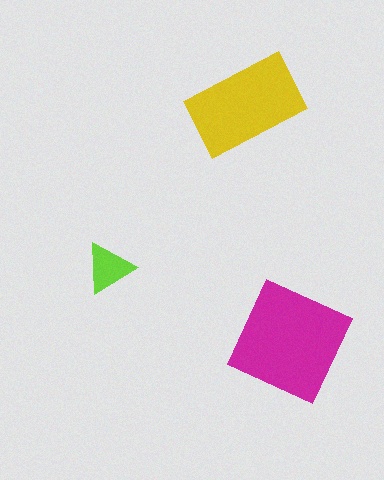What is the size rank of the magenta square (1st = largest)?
1st.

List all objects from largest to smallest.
The magenta square, the yellow rectangle, the lime triangle.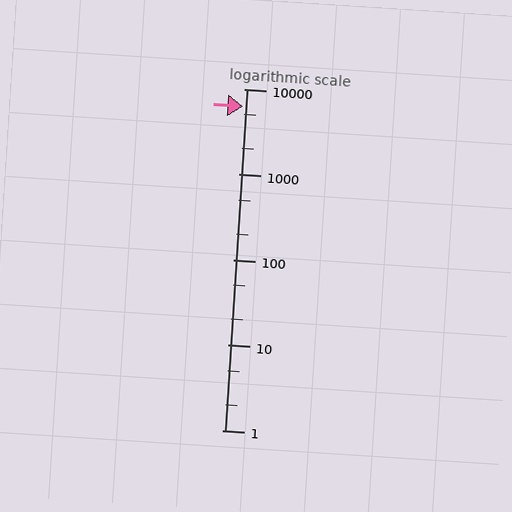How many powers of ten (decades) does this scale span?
The scale spans 4 decades, from 1 to 10000.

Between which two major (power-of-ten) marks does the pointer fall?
The pointer is between 1000 and 10000.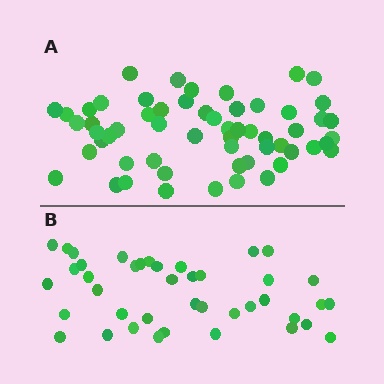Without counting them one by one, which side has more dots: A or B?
Region A (the top region) has more dots.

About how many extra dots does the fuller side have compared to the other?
Region A has approximately 15 more dots than region B.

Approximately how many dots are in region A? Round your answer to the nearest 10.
About 60 dots. (The exact count is 58, which rounds to 60.)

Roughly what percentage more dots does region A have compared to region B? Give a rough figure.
About 40% more.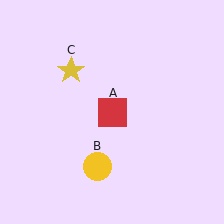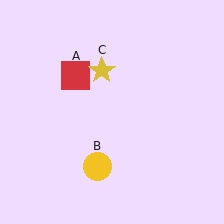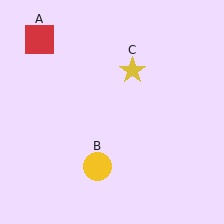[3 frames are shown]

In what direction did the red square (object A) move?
The red square (object A) moved up and to the left.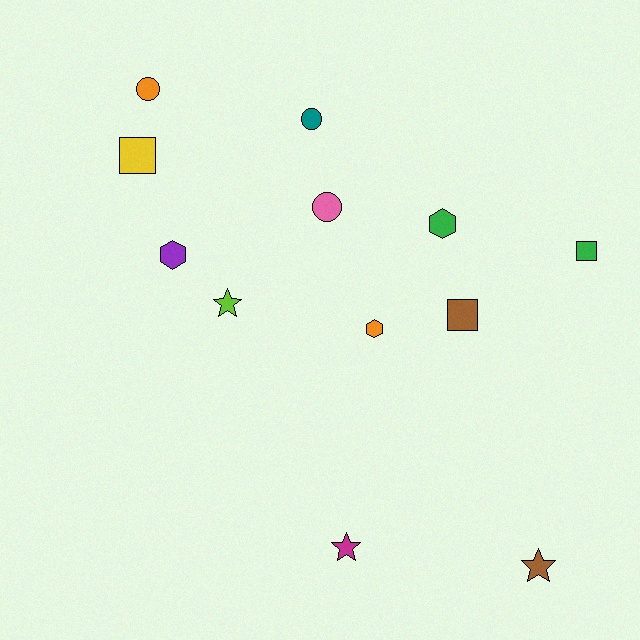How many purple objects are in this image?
There is 1 purple object.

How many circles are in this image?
There are 3 circles.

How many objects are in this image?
There are 12 objects.